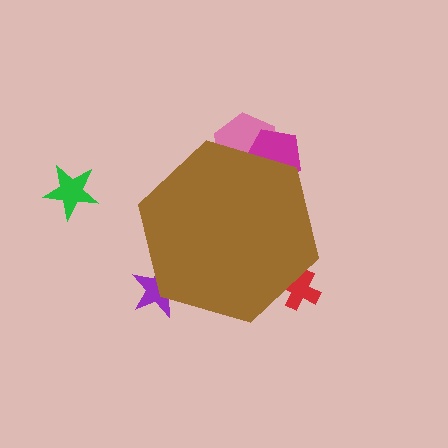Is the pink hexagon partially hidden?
Yes, the pink hexagon is partially hidden behind the brown hexagon.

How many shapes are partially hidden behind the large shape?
4 shapes are partially hidden.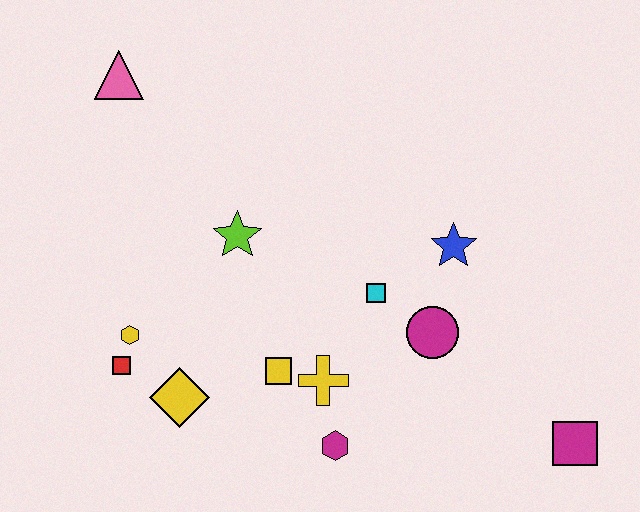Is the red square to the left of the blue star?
Yes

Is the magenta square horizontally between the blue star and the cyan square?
No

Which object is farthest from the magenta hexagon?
The pink triangle is farthest from the magenta hexagon.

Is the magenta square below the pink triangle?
Yes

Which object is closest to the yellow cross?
The yellow square is closest to the yellow cross.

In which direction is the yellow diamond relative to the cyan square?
The yellow diamond is to the left of the cyan square.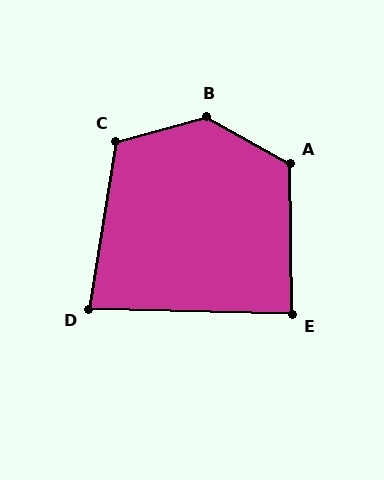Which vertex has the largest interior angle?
B, at approximately 135 degrees.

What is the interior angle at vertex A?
Approximately 120 degrees (obtuse).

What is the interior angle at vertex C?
Approximately 115 degrees (obtuse).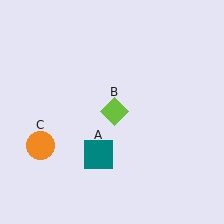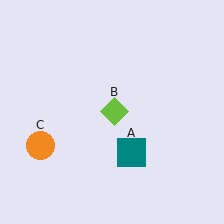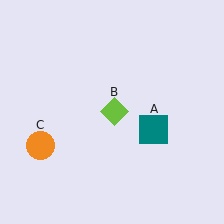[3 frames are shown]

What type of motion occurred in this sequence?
The teal square (object A) rotated counterclockwise around the center of the scene.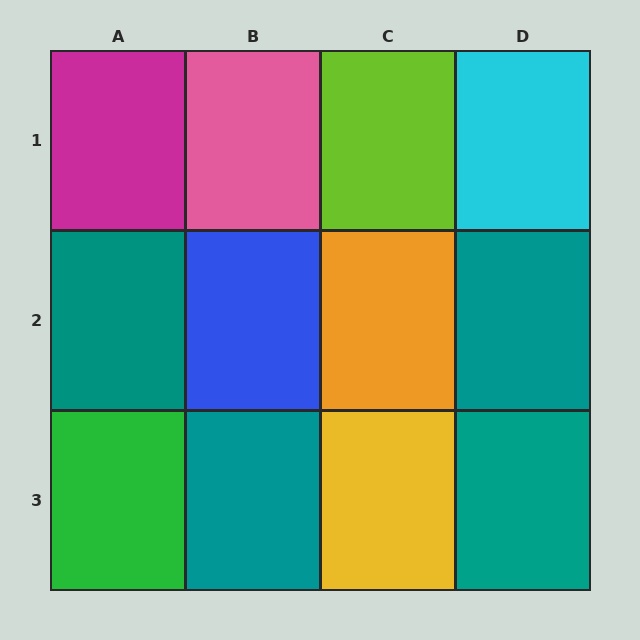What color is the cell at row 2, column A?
Teal.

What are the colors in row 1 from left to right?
Magenta, pink, lime, cyan.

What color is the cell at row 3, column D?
Teal.